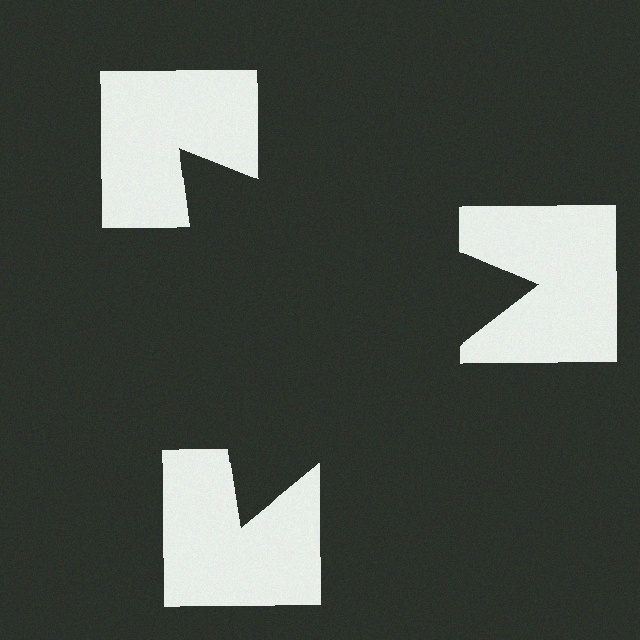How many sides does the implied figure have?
3 sides.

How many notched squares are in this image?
There are 3 — one at each vertex of the illusory triangle.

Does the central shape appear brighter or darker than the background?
It typically appears slightly darker than the background, even though no actual brightness change is drawn.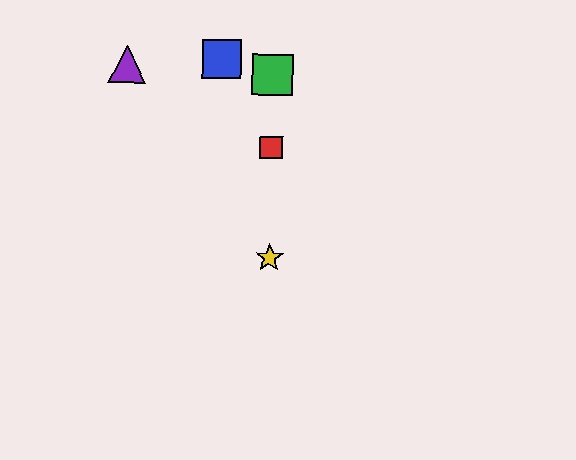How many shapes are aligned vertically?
3 shapes (the red square, the green square, the yellow star) are aligned vertically.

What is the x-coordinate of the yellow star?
The yellow star is at x≈269.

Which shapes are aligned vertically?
The red square, the green square, the yellow star are aligned vertically.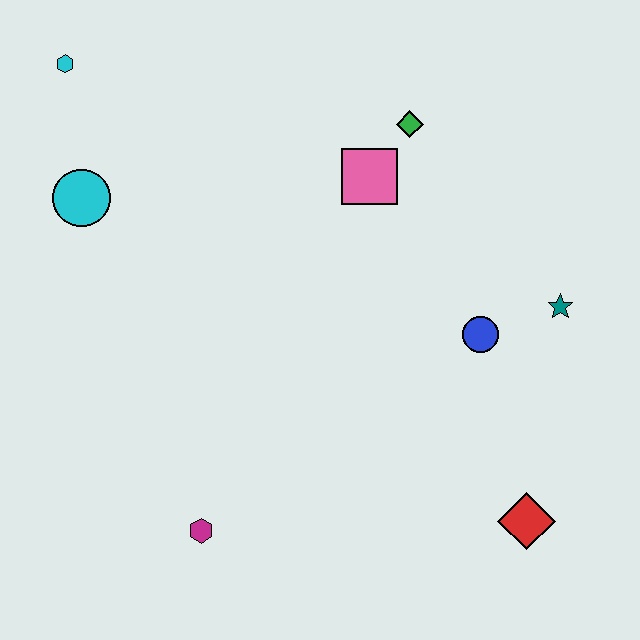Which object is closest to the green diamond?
The pink square is closest to the green diamond.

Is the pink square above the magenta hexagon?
Yes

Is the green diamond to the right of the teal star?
No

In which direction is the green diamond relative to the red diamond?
The green diamond is above the red diamond.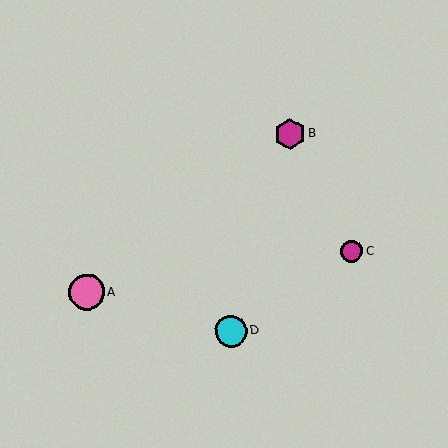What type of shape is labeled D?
Shape D is a cyan circle.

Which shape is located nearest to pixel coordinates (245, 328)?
The cyan circle (labeled D) at (231, 331) is nearest to that location.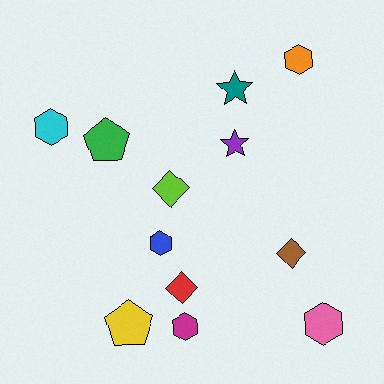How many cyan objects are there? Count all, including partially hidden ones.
There is 1 cyan object.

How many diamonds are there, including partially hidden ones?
There are 3 diamonds.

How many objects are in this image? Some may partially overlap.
There are 12 objects.